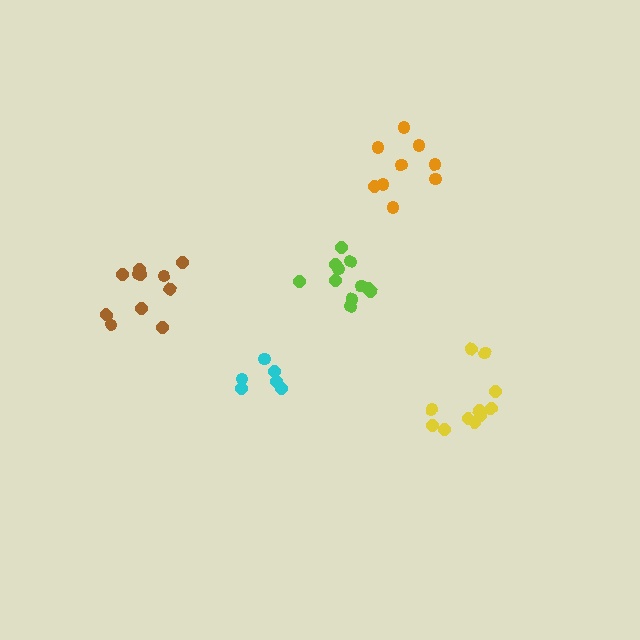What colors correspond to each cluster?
The clusters are colored: cyan, lime, orange, brown, yellow.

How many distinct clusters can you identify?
There are 5 distinct clusters.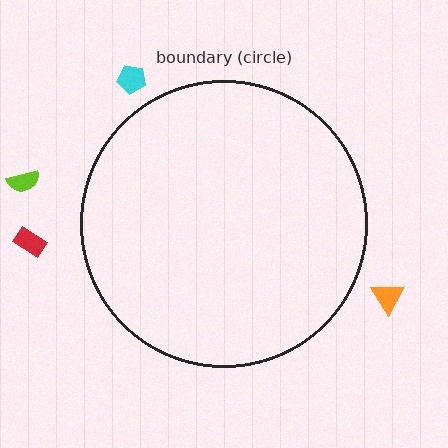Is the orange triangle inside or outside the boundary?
Outside.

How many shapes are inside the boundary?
0 inside, 4 outside.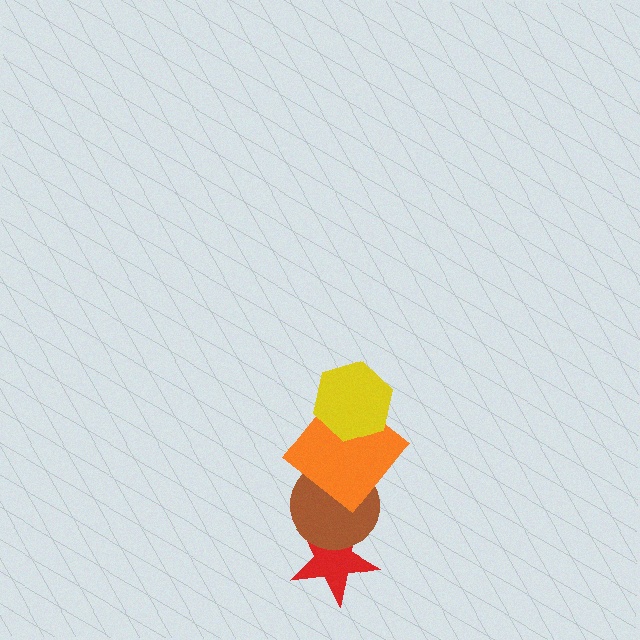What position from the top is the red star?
The red star is 4th from the top.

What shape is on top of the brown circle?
The orange diamond is on top of the brown circle.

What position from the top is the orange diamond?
The orange diamond is 2nd from the top.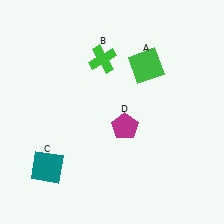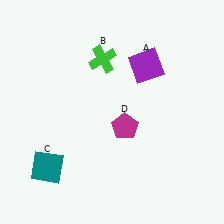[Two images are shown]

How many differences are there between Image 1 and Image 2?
There is 1 difference between the two images.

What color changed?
The square (A) changed from green in Image 1 to purple in Image 2.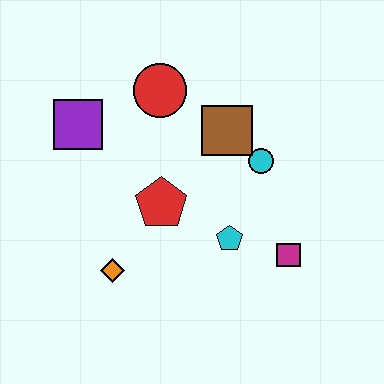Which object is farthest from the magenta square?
The purple square is farthest from the magenta square.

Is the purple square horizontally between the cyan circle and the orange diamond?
No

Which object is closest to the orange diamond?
The red pentagon is closest to the orange diamond.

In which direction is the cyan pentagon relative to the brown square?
The cyan pentagon is below the brown square.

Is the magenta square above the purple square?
No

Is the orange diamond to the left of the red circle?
Yes